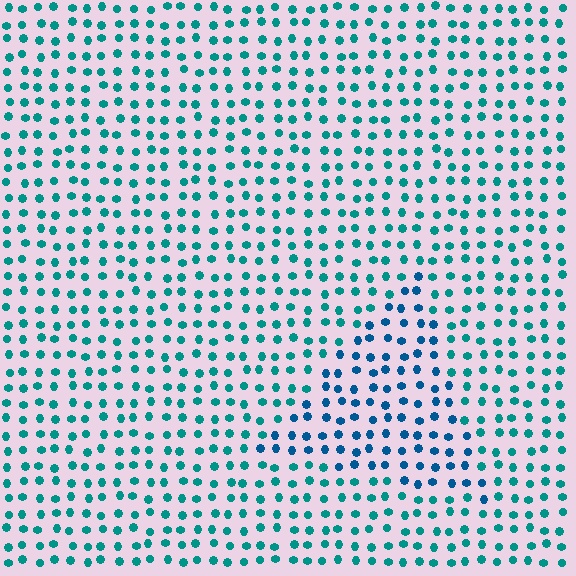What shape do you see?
I see a triangle.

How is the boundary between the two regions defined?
The boundary is defined purely by a slight shift in hue (about 29 degrees). Spacing, size, and orientation are identical on both sides.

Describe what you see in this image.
The image is filled with small teal elements in a uniform arrangement. A triangle-shaped region is visible where the elements are tinted to a slightly different hue, forming a subtle color boundary.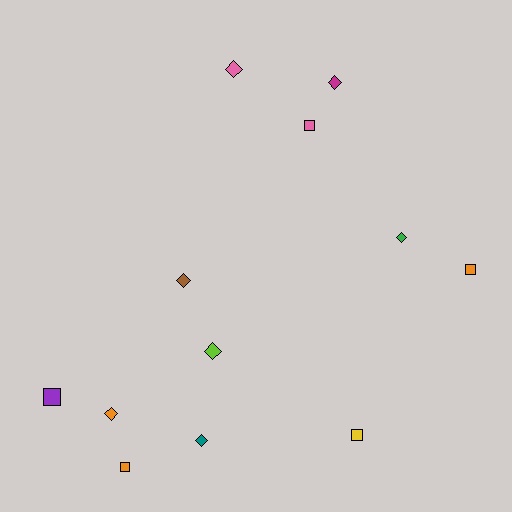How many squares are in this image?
There are 5 squares.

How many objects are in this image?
There are 12 objects.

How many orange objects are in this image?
There are 3 orange objects.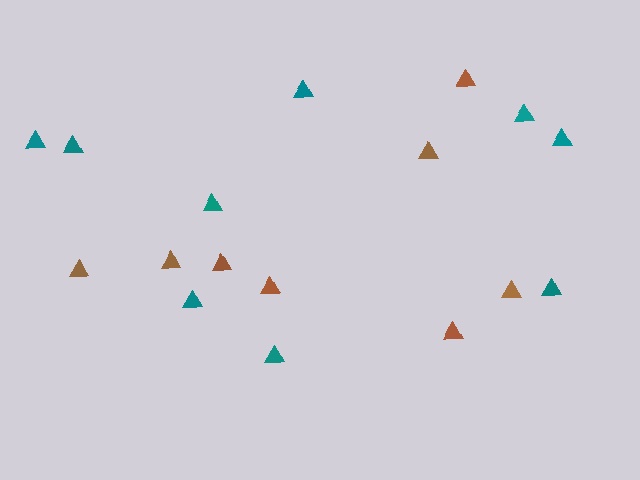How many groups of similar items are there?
There are 2 groups: one group of teal triangles (9) and one group of brown triangles (8).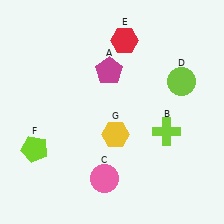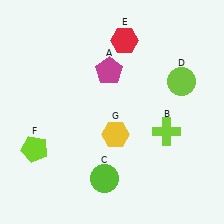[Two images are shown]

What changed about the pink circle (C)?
In Image 1, C is pink. In Image 2, it changed to lime.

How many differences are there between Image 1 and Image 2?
There is 1 difference between the two images.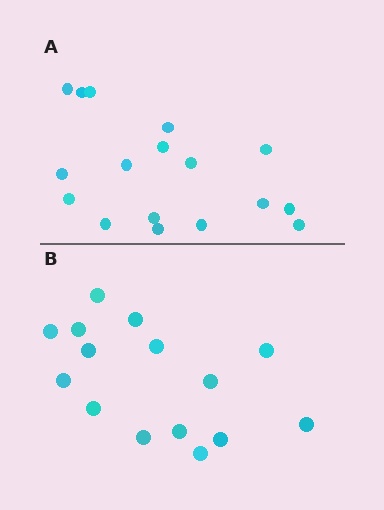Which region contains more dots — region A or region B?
Region A (the top region) has more dots.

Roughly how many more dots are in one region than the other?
Region A has just a few more — roughly 2 or 3 more dots than region B.